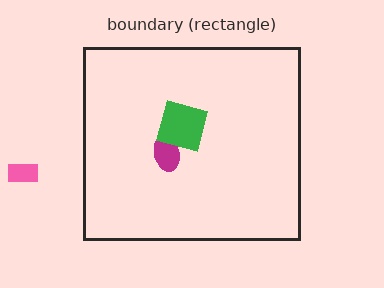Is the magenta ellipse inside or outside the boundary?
Inside.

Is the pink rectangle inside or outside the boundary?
Outside.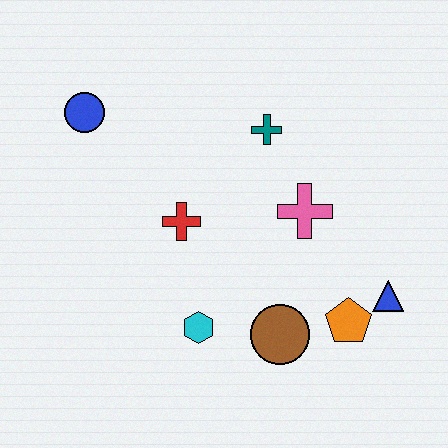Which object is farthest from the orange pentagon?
The blue circle is farthest from the orange pentagon.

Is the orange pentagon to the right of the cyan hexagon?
Yes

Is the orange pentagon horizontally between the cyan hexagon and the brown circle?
No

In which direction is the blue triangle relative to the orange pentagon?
The blue triangle is to the right of the orange pentagon.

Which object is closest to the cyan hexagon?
The brown circle is closest to the cyan hexagon.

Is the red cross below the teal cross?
Yes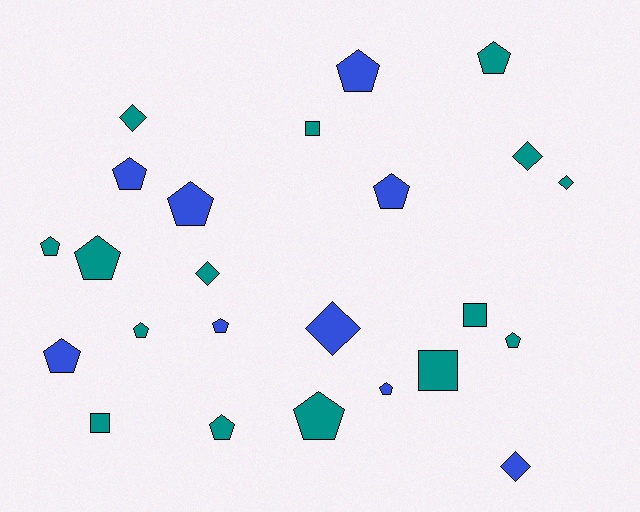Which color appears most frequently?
Teal, with 15 objects.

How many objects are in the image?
There are 24 objects.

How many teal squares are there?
There are 4 teal squares.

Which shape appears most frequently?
Pentagon, with 14 objects.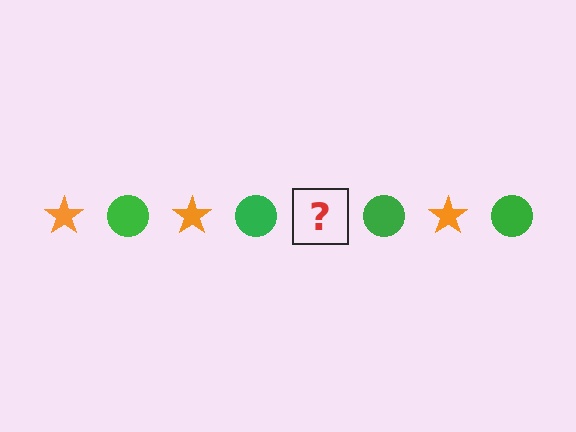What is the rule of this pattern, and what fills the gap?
The rule is that the pattern alternates between orange star and green circle. The gap should be filled with an orange star.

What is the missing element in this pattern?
The missing element is an orange star.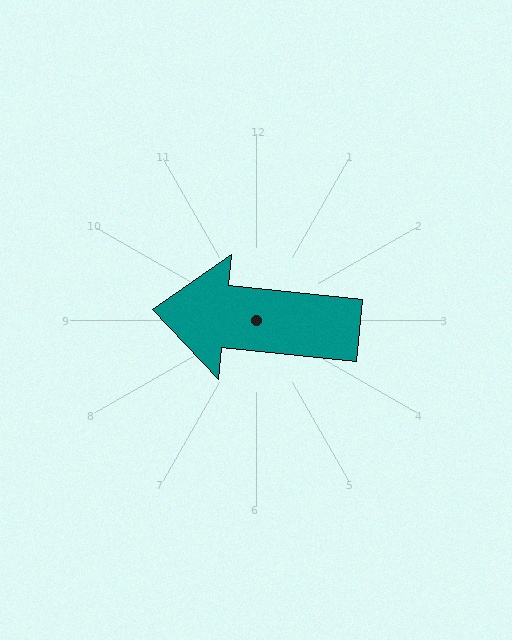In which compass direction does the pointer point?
West.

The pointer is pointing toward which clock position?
Roughly 9 o'clock.